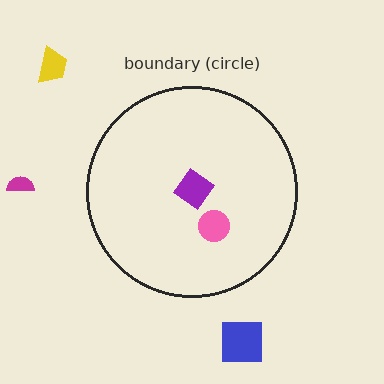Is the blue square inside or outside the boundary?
Outside.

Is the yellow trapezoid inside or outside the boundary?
Outside.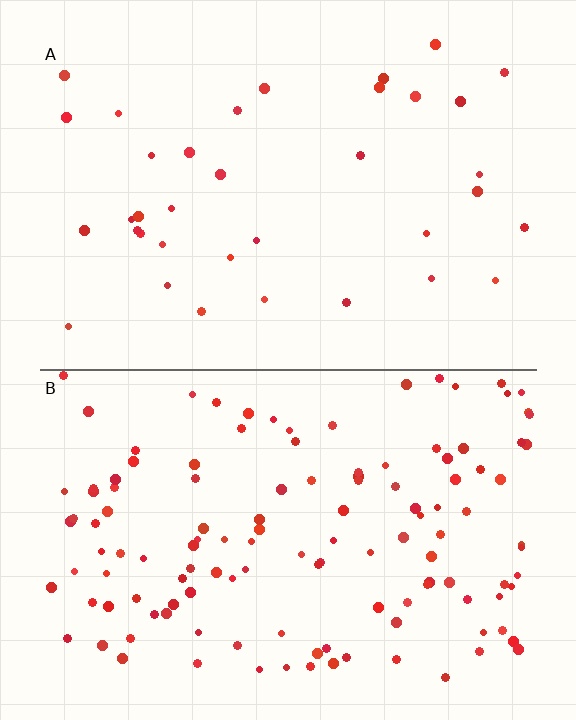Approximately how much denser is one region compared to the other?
Approximately 3.6× — region B over region A.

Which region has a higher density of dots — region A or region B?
B (the bottom).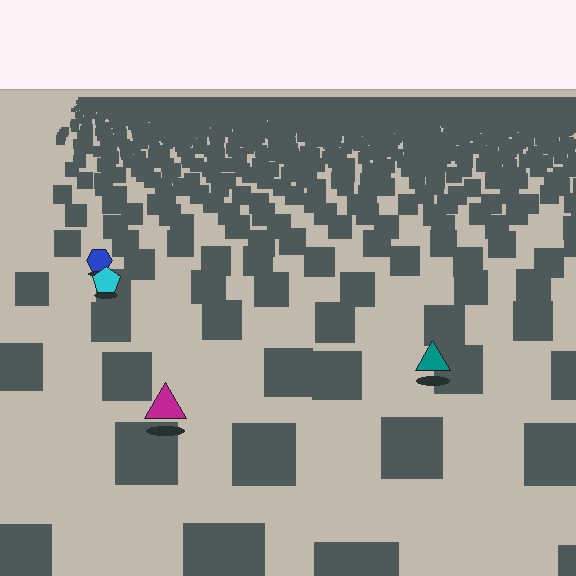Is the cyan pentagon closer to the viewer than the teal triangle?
No. The teal triangle is closer — you can tell from the texture gradient: the ground texture is coarser near it.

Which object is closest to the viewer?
The magenta triangle is closest. The texture marks near it are larger and more spread out.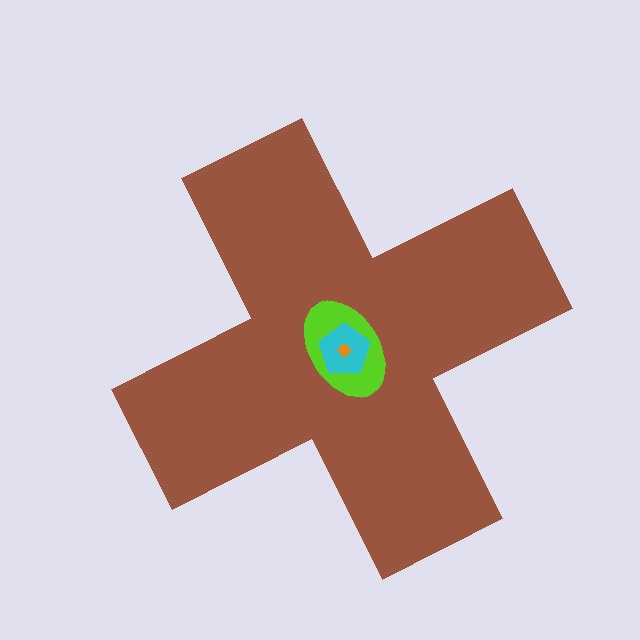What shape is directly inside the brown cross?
The lime ellipse.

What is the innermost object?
The orange diamond.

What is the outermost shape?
The brown cross.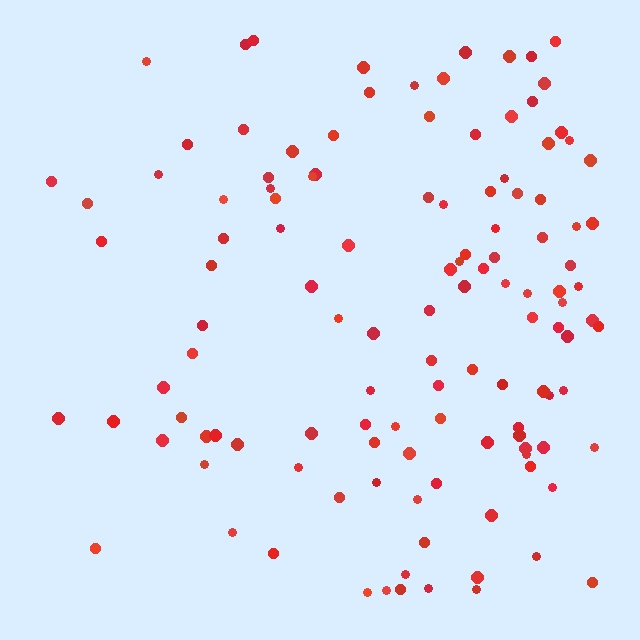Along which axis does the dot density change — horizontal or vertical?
Horizontal.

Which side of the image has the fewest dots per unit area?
The left.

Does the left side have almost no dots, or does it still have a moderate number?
Still a moderate number, just noticeably fewer than the right.